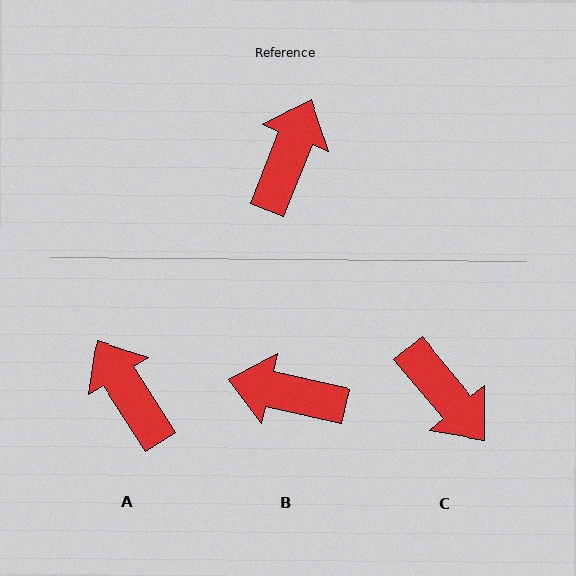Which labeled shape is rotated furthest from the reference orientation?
C, about 119 degrees away.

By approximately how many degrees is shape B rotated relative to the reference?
Approximately 98 degrees counter-clockwise.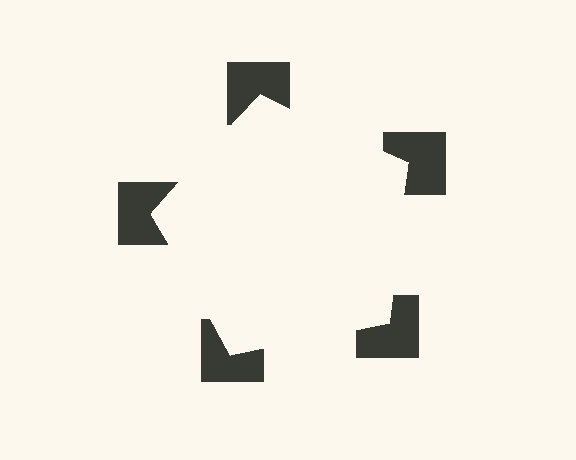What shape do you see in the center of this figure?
An illusory pentagon — its edges are inferred from the aligned wedge cuts in the notched squares, not physically drawn.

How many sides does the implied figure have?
5 sides.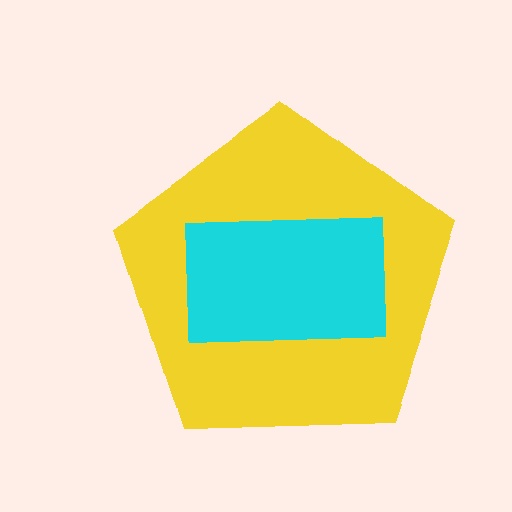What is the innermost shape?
The cyan rectangle.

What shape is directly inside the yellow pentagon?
The cyan rectangle.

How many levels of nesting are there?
2.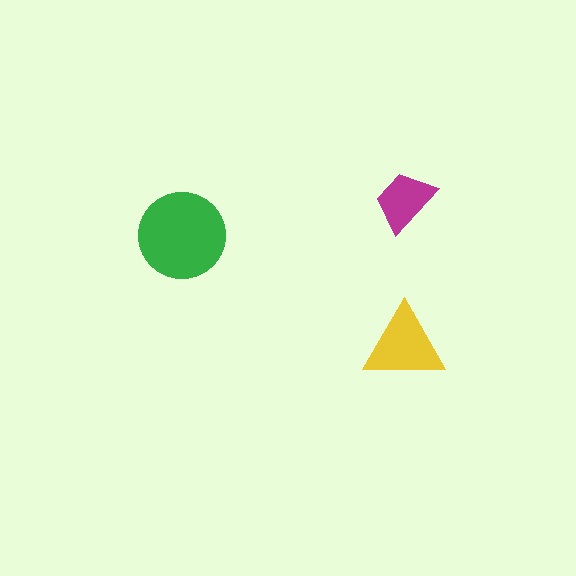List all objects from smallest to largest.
The magenta trapezoid, the yellow triangle, the green circle.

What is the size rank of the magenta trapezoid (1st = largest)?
3rd.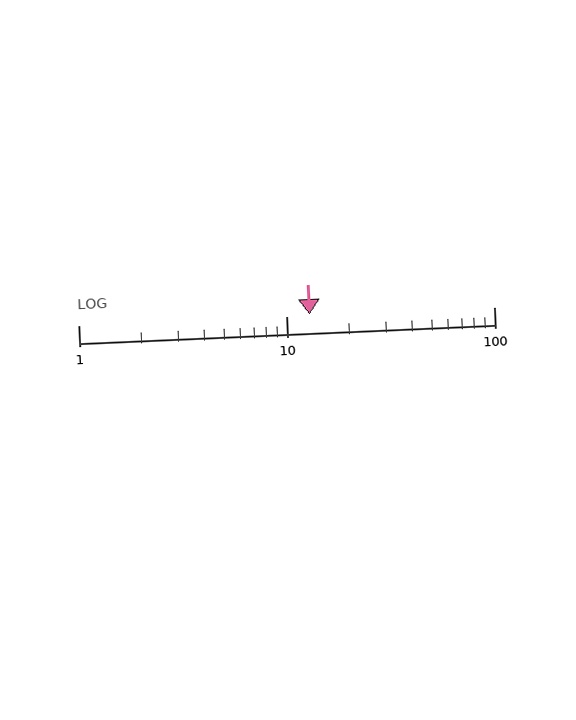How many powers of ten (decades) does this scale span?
The scale spans 2 decades, from 1 to 100.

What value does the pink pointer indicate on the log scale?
The pointer indicates approximately 13.